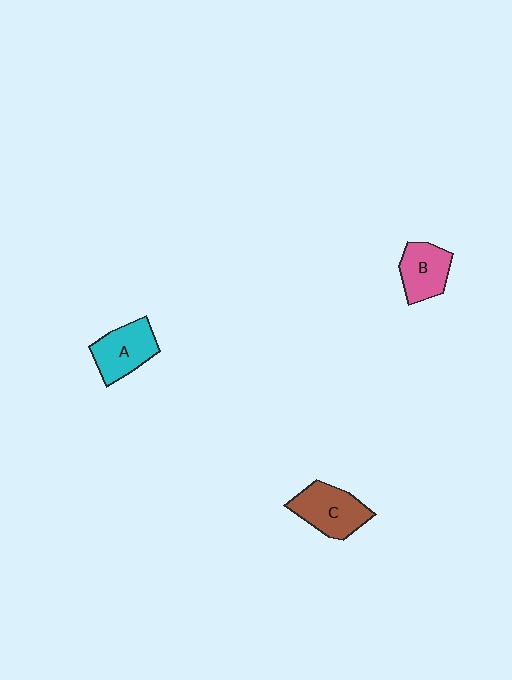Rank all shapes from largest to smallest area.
From largest to smallest: C (brown), A (cyan), B (pink).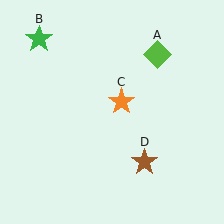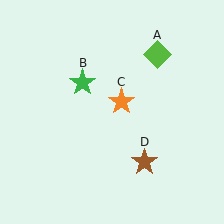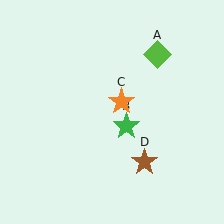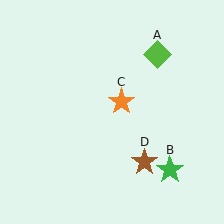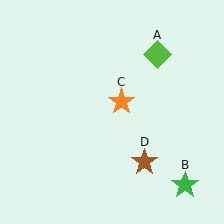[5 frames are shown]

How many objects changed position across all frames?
1 object changed position: green star (object B).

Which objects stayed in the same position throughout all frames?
Lime diamond (object A) and orange star (object C) and brown star (object D) remained stationary.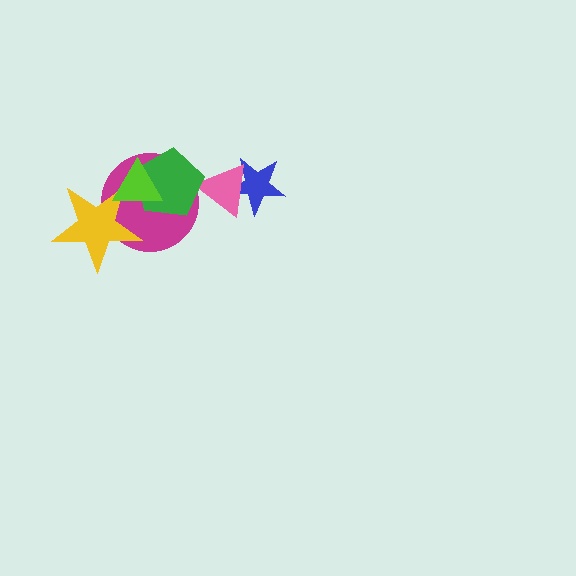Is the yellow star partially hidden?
Yes, it is partially covered by another shape.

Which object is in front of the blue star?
The pink triangle is in front of the blue star.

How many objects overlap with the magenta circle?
3 objects overlap with the magenta circle.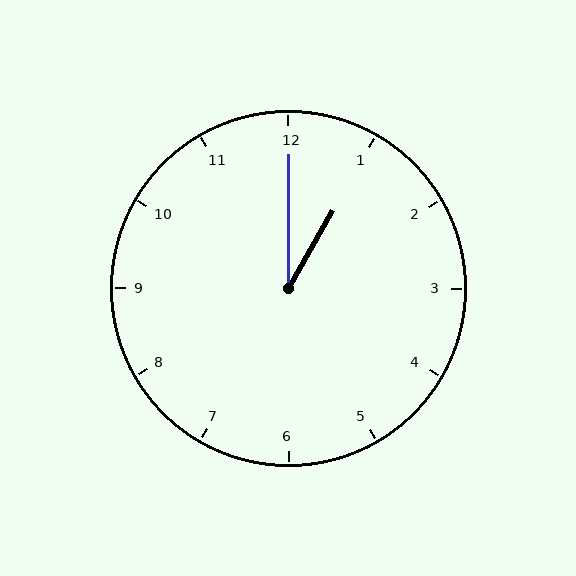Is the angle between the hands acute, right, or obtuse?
It is acute.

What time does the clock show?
1:00.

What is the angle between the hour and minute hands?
Approximately 30 degrees.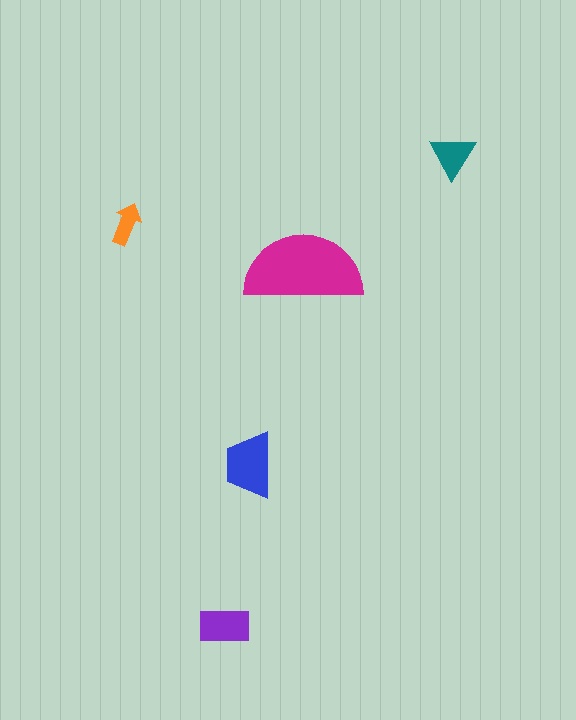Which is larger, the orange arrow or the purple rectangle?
The purple rectangle.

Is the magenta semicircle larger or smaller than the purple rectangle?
Larger.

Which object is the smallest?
The orange arrow.